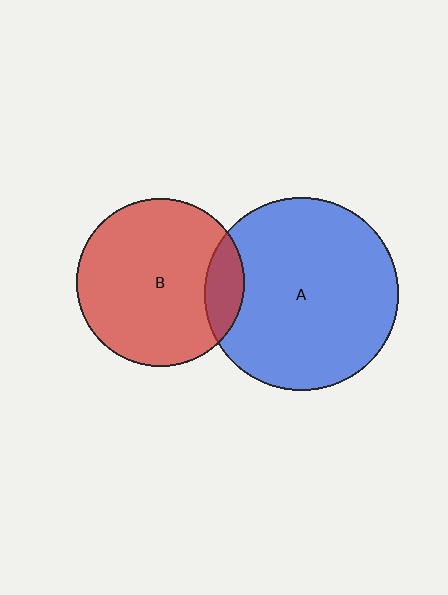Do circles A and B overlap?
Yes.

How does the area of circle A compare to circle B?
Approximately 1.3 times.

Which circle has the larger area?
Circle A (blue).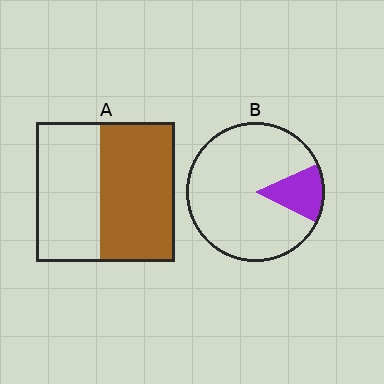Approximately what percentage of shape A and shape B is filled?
A is approximately 55% and B is approximately 15%.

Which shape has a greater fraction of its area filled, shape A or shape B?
Shape A.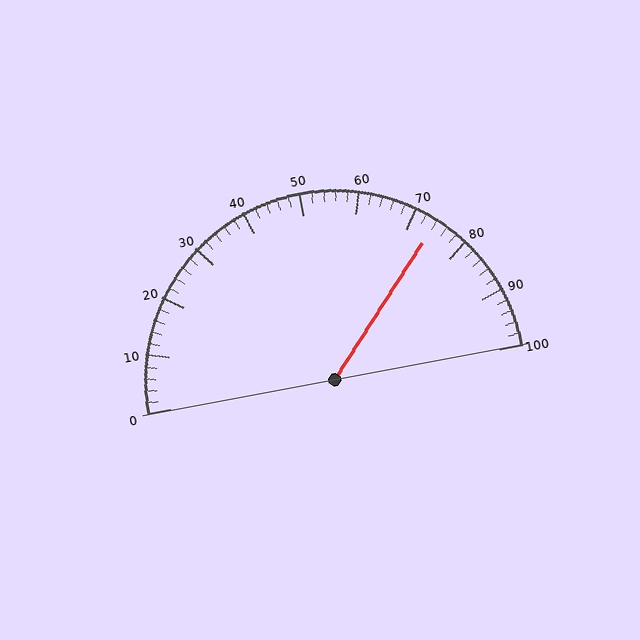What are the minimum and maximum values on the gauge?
The gauge ranges from 0 to 100.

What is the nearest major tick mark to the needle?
The nearest major tick mark is 70.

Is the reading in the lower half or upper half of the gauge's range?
The reading is in the upper half of the range (0 to 100).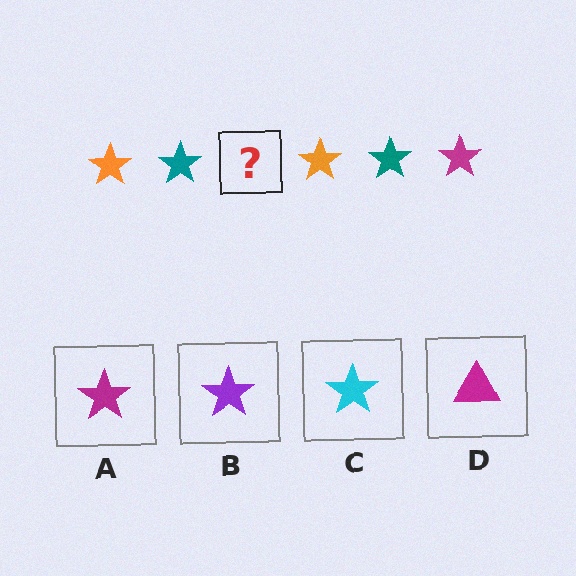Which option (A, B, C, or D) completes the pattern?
A.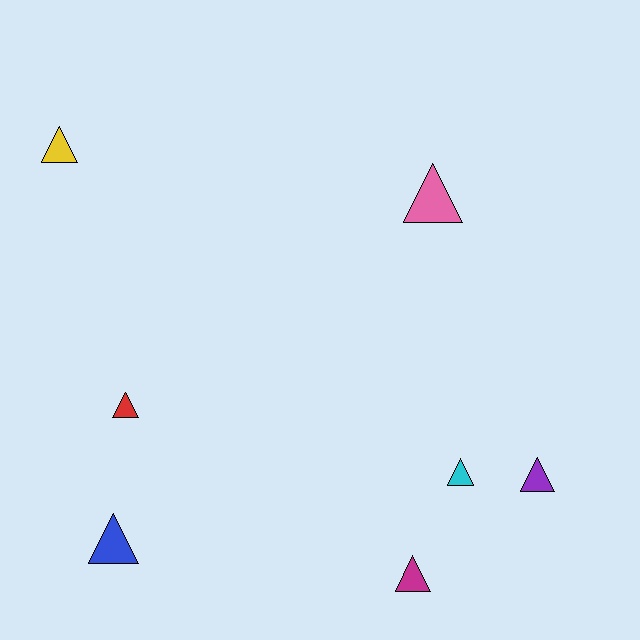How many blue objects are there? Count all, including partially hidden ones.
There is 1 blue object.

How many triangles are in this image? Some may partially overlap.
There are 7 triangles.